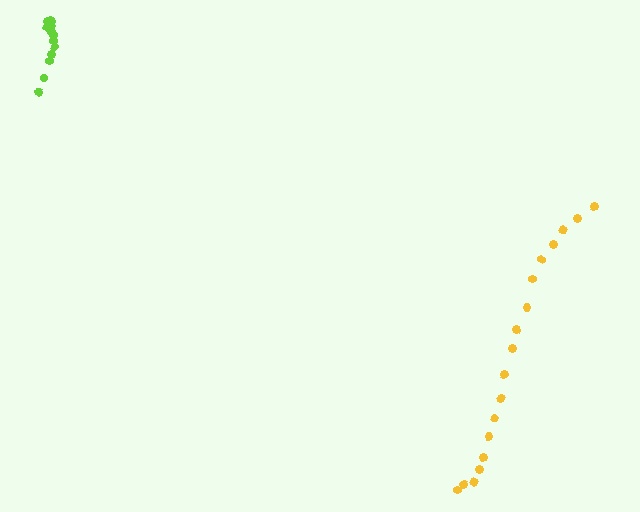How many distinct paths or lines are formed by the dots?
There are 2 distinct paths.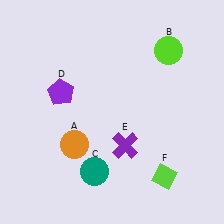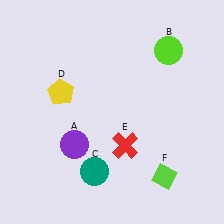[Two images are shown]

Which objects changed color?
A changed from orange to purple. D changed from purple to yellow. E changed from purple to red.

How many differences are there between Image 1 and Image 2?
There are 3 differences between the two images.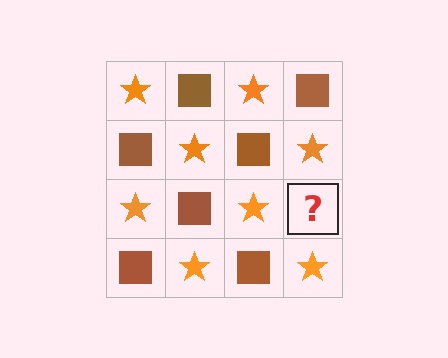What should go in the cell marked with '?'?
The missing cell should contain a brown square.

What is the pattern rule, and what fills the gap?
The rule is that it alternates orange star and brown square in a checkerboard pattern. The gap should be filled with a brown square.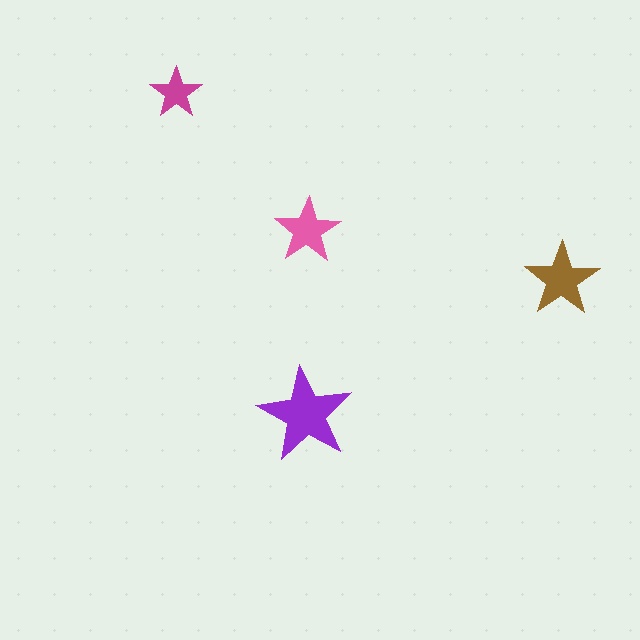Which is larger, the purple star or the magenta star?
The purple one.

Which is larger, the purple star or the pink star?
The purple one.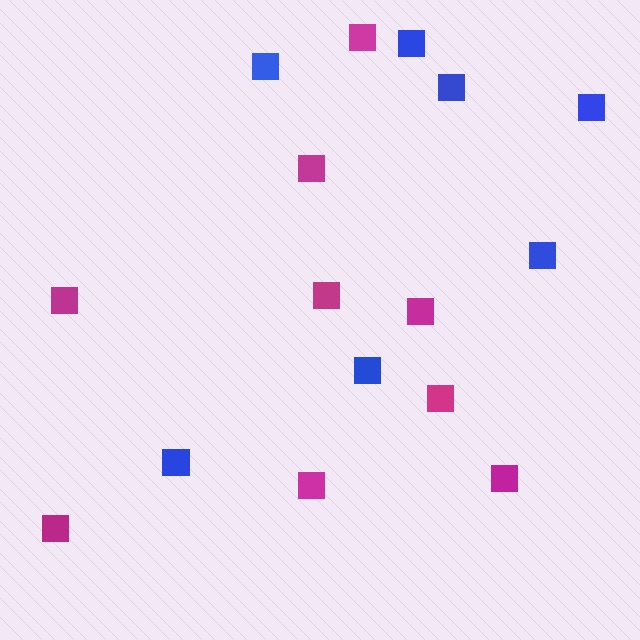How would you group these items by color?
There are 2 groups: one group of blue squares (7) and one group of magenta squares (9).